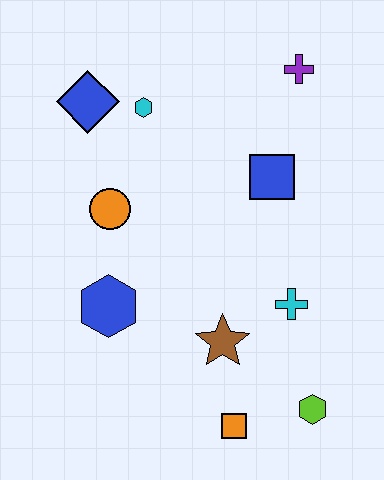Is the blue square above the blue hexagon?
Yes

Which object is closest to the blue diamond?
The cyan hexagon is closest to the blue diamond.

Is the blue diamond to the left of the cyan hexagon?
Yes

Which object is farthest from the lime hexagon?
The blue diamond is farthest from the lime hexagon.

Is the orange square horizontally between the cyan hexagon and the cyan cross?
Yes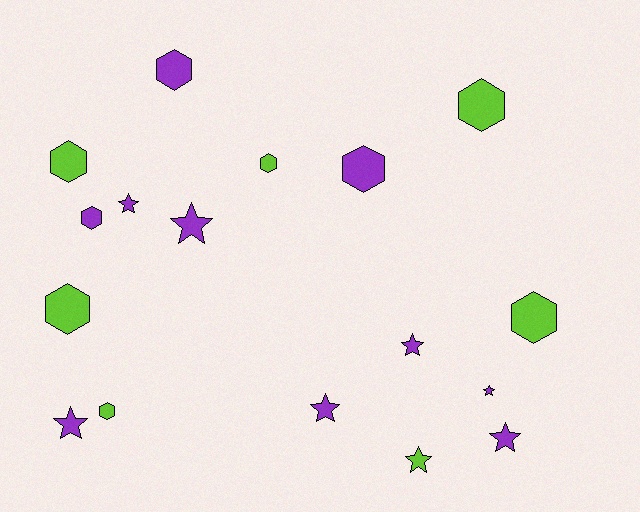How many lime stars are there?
There is 1 lime star.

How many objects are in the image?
There are 17 objects.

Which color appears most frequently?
Purple, with 10 objects.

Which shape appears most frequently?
Hexagon, with 9 objects.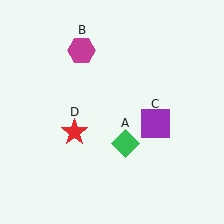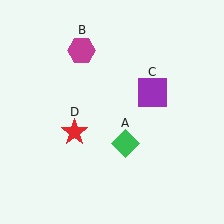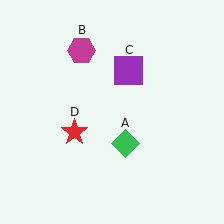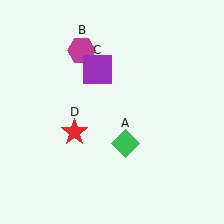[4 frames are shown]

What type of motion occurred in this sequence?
The purple square (object C) rotated counterclockwise around the center of the scene.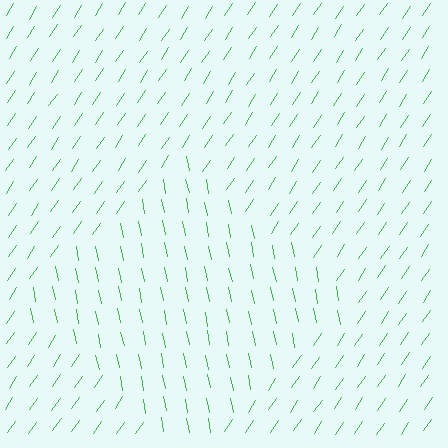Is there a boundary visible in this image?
Yes, there is a texture boundary formed by a change in line orientation.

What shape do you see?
I see a diamond.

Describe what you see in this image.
The image is filled with small green line segments. A diamond region in the image has lines oriented differently from the surrounding lines, creating a visible texture boundary.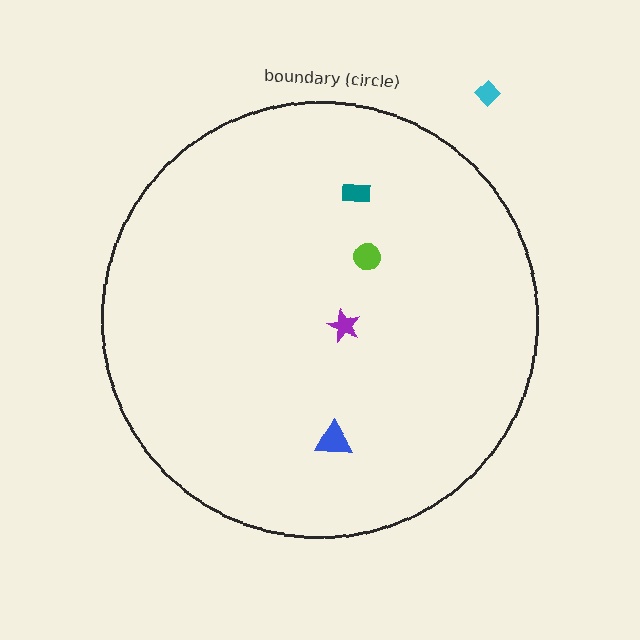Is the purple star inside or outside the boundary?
Inside.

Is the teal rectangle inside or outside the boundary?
Inside.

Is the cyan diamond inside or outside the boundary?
Outside.